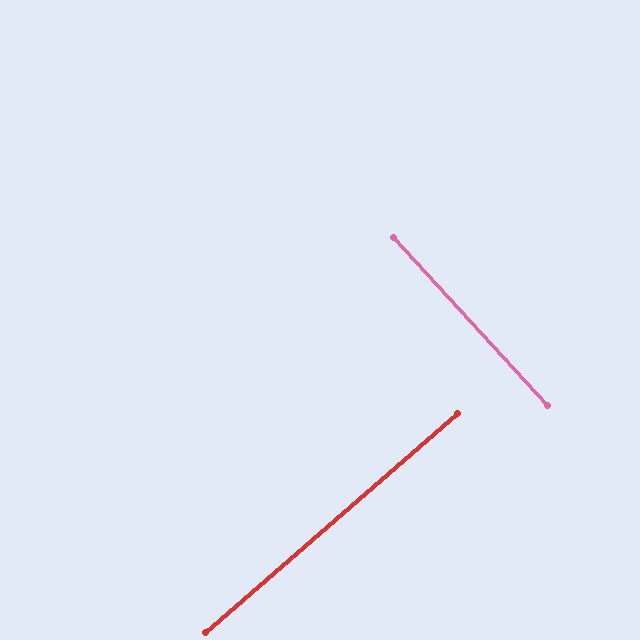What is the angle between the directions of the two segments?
Approximately 88 degrees.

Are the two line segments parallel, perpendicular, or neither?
Perpendicular — they meet at approximately 88°.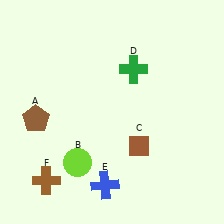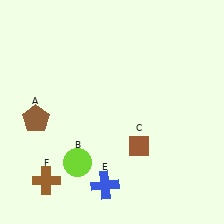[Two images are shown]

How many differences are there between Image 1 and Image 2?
There is 1 difference between the two images.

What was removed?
The green cross (D) was removed in Image 2.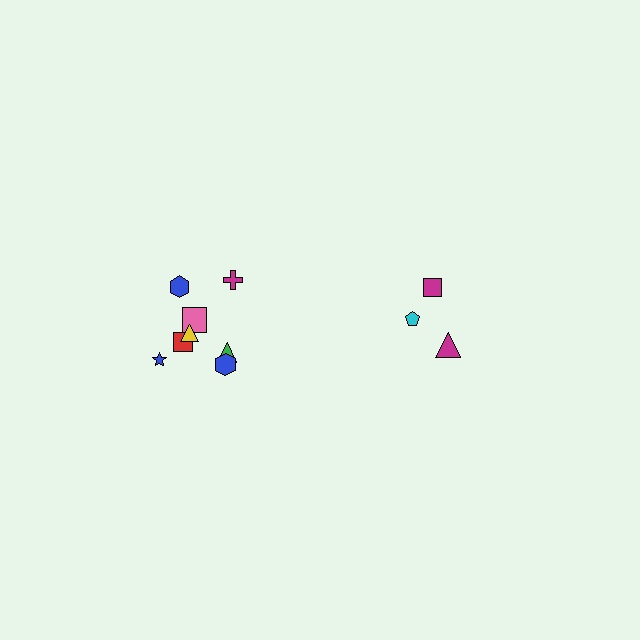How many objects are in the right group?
There are 3 objects.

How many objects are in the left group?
There are 8 objects.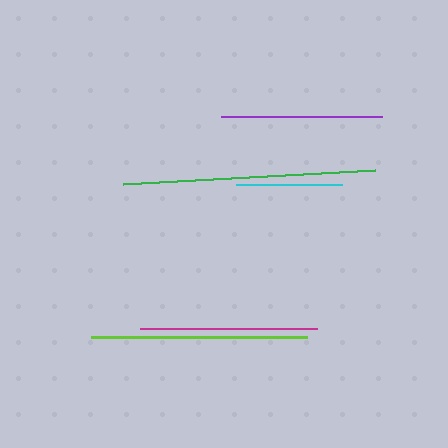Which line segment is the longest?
The green line is the longest at approximately 253 pixels.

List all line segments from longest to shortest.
From longest to shortest: green, lime, magenta, purple, cyan.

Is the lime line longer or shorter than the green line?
The green line is longer than the lime line.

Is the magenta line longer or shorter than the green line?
The green line is longer than the magenta line.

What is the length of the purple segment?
The purple segment is approximately 161 pixels long.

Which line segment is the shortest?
The cyan line is the shortest at approximately 105 pixels.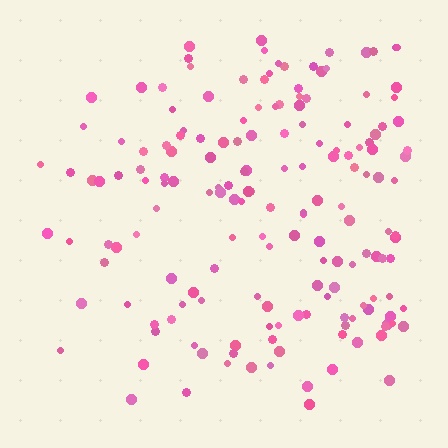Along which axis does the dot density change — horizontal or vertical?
Horizontal.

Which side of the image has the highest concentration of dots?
The right.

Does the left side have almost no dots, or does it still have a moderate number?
Still a moderate number, just noticeably fewer than the right.